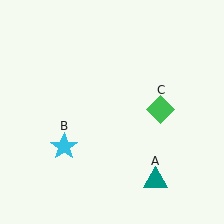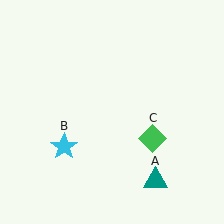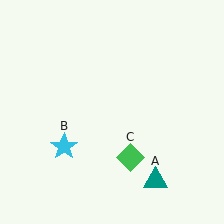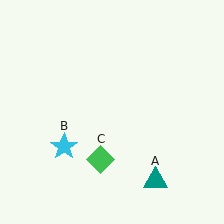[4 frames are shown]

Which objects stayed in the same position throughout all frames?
Teal triangle (object A) and cyan star (object B) remained stationary.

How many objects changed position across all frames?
1 object changed position: green diamond (object C).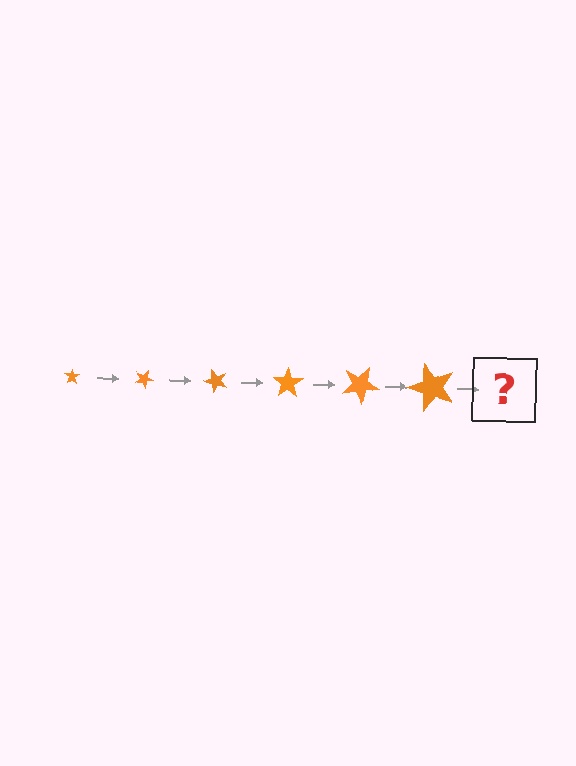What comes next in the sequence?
The next element should be a star, larger than the previous one and rotated 150 degrees from the start.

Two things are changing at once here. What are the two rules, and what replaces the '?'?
The two rules are that the star grows larger each step and it rotates 25 degrees each step. The '?' should be a star, larger than the previous one and rotated 150 degrees from the start.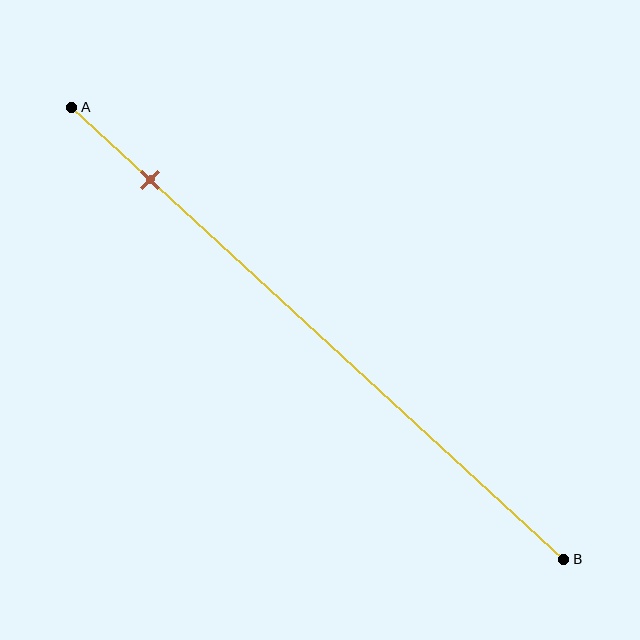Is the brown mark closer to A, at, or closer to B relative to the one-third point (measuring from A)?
The brown mark is closer to point A than the one-third point of segment AB.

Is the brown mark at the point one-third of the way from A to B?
No, the mark is at about 15% from A, not at the 33% one-third point.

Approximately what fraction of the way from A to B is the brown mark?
The brown mark is approximately 15% of the way from A to B.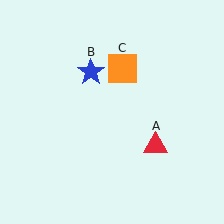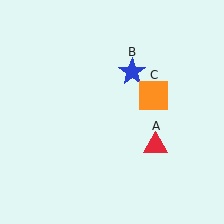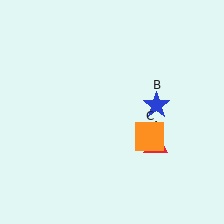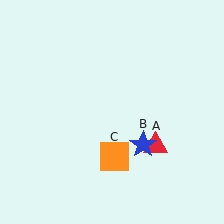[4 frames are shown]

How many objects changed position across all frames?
2 objects changed position: blue star (object B), orange square (object C).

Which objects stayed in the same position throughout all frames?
Red triangle (object A) remained stationary.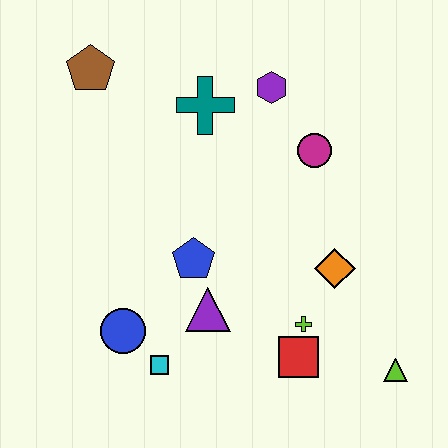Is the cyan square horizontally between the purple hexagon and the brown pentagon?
Yes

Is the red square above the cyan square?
Yes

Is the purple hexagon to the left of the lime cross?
Yes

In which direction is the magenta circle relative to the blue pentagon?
The magenta circle is to the right of the blue pentagon.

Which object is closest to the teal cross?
The purple hexagon is closest to the teal cross.